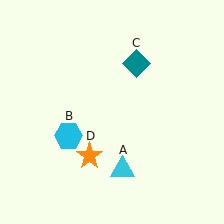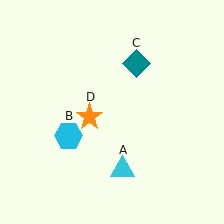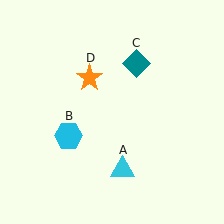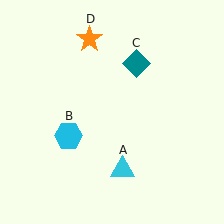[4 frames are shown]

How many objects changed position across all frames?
1 object changed position: orange star (object D).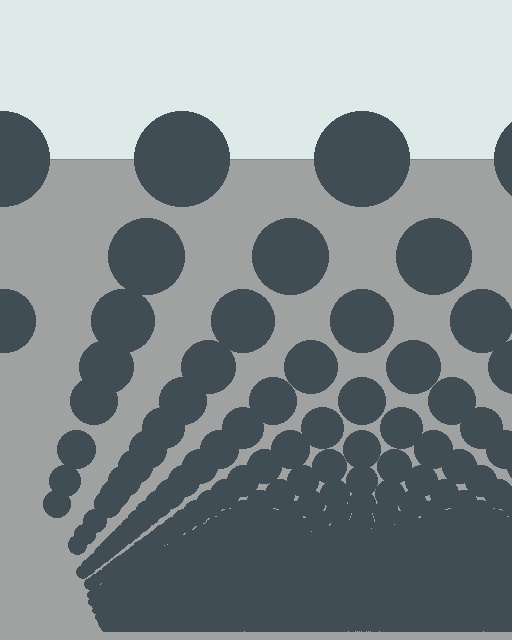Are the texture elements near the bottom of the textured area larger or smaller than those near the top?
Smaller. The gradient is inverted — elements near the bottom are smaller and denser.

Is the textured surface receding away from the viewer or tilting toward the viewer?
The surface appears to tilt toward the viewer. Texture elements get larger and sparser toward the top.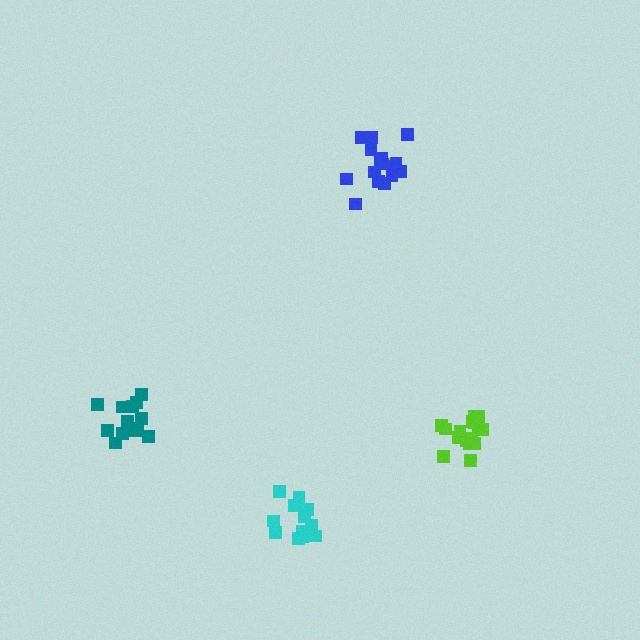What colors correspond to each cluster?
The clusters are colored: cyan, blue, teal, lime.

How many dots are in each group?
Group 1: 12 dots, Group 2: 16 dots, Group 3: 13 dots, Group 4: 16 dots (57 total).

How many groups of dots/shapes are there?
There are 4 groups.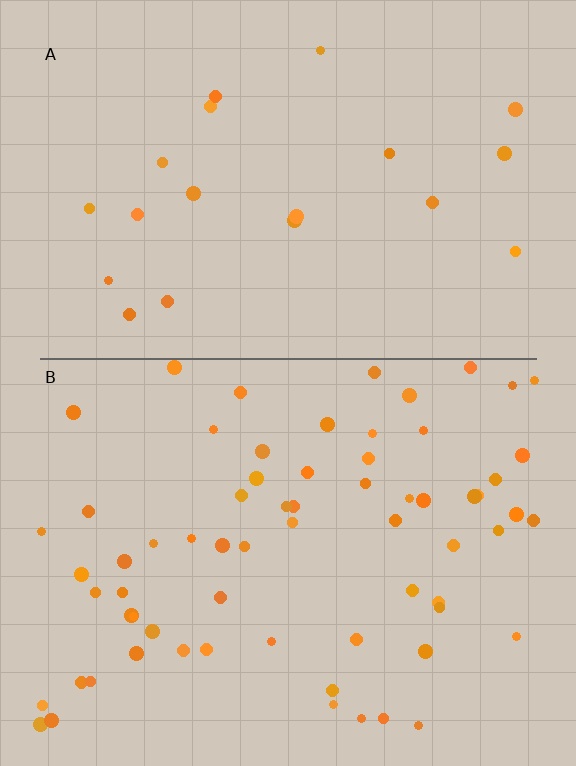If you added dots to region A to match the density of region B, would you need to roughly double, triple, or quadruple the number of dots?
Approximately triple.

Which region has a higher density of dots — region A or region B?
B (the bottom).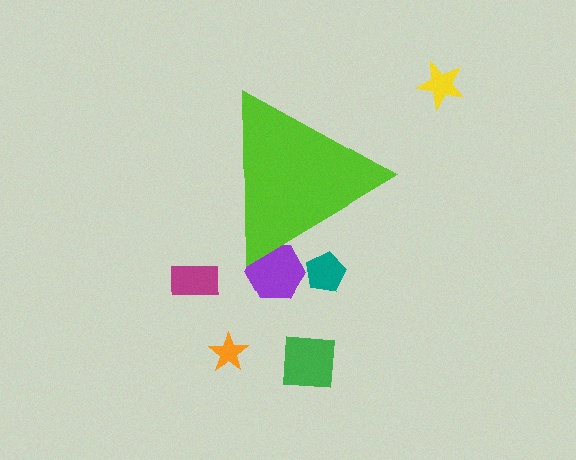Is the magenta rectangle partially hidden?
No, the magenta rectangle is fully visible.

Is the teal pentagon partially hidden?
Yes, the teal pentagon is partially hidden behind the lime triangle.